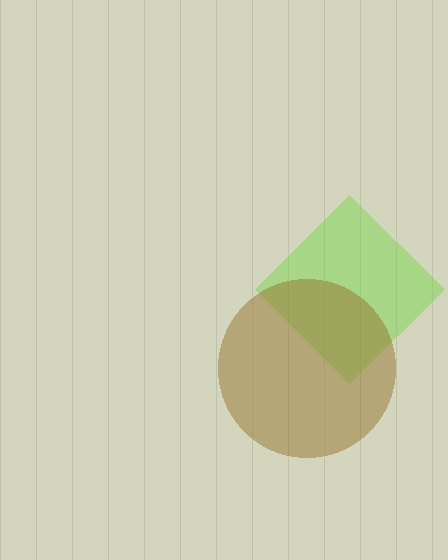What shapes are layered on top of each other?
The layered shapes are: a lime diamond, a brown circle.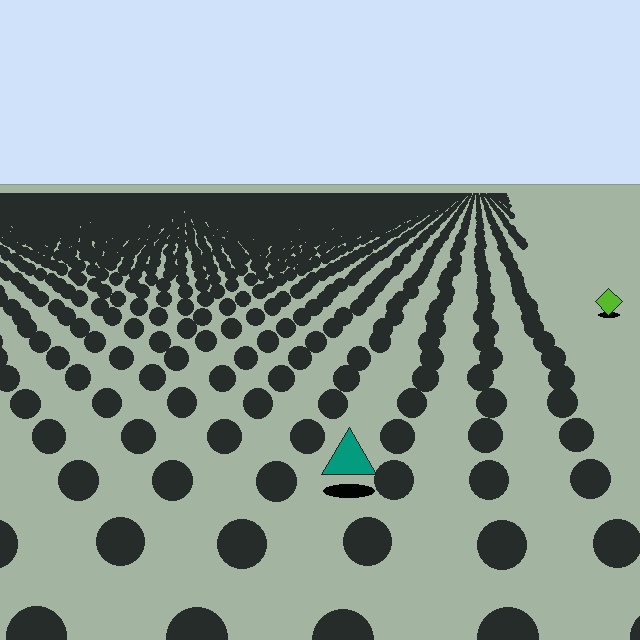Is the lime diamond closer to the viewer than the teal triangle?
No. The teal triangle is closer — you can tell from the texture gradient: the ground texture is coarser near it.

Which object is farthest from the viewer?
The lime diamond is farthest from the viewer. It appears smaller and the ground texture around it is denser.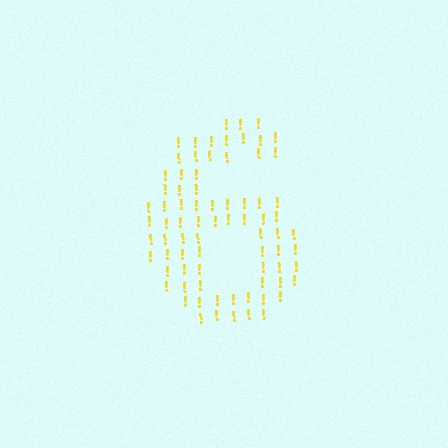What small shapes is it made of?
It is made of small exclamation marks.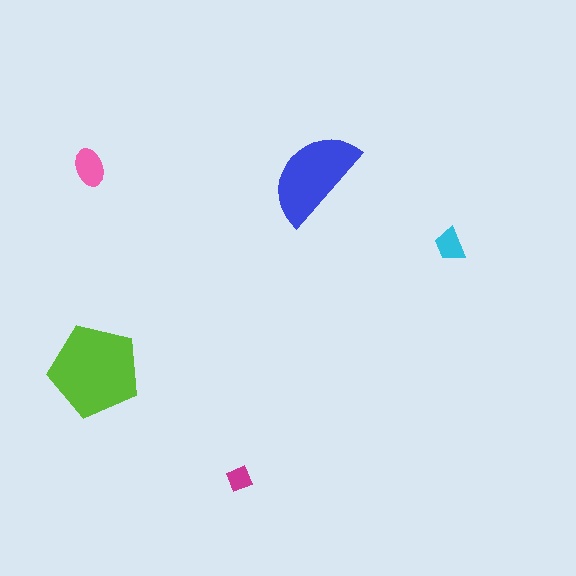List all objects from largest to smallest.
The lime pentagon, the blue semicircle, the pink ellipse, the cyan trapezoid, the magenta diamond.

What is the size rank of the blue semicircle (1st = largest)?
2nd.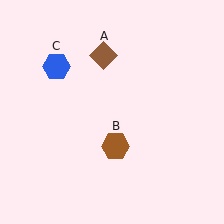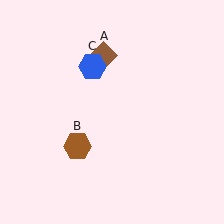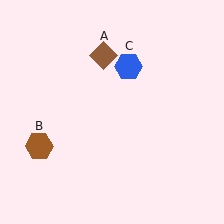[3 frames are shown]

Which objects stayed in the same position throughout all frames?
Brown diamond (object A) remained stationary.